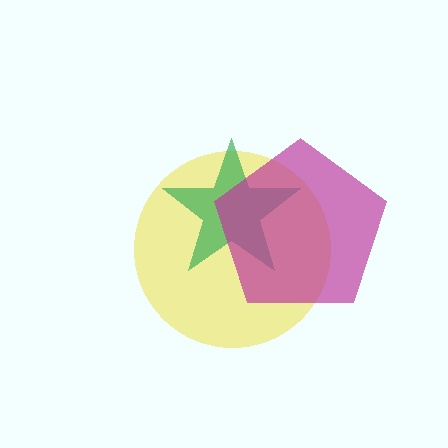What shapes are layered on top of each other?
The layered shapes are: a yellow circle, a green star, a magenta pentagon.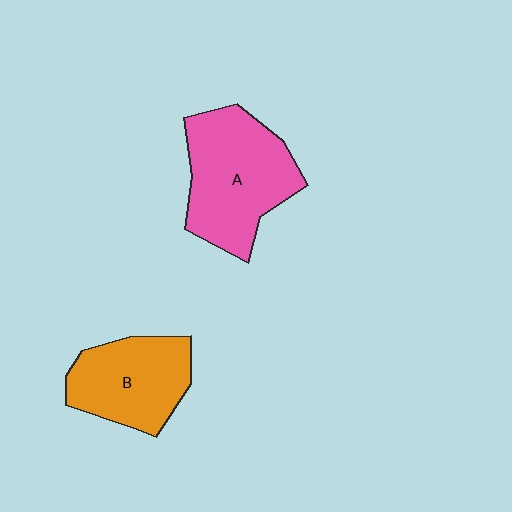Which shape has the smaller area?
Shape B (orange).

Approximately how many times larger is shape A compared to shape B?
Approximately 1.3 times.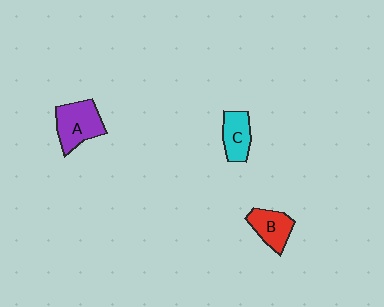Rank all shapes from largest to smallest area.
From largest to smallest: A (purple), B (red), C (cyan).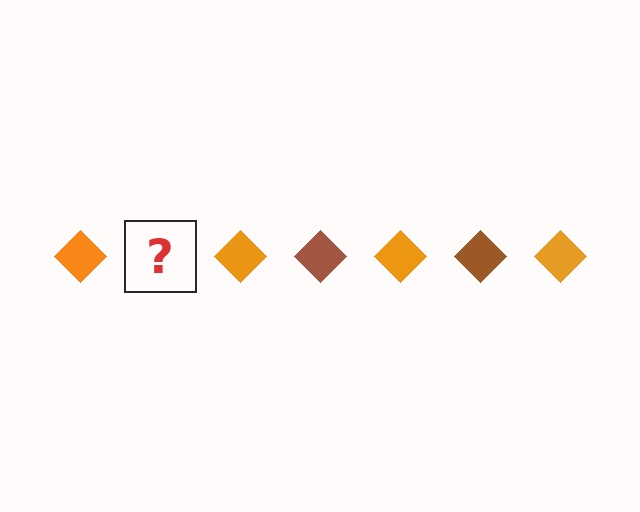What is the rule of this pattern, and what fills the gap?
The rule is that the pattern cycles through orange, brown diamonds. The gap should be filled with a brown diamond.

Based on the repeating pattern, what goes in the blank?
The blank should be a brown diamond.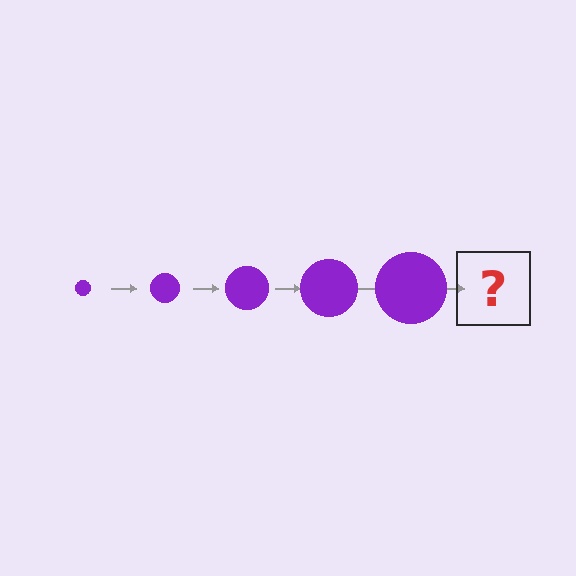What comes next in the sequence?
The next element should be a purple circle, larger than the previous one.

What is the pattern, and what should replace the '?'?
The pattern is that the circle gets progressively larger each step. The '?' should be a purple circle, larger than the previous one.